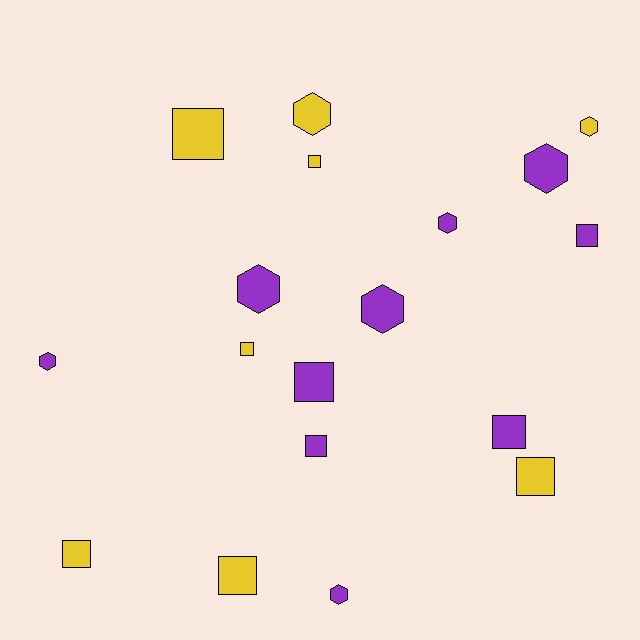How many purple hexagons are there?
There are 6 purple hexagons.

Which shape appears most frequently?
Square, with 10 objects.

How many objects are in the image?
There are 18 objects.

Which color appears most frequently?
Purple, with 10 objects.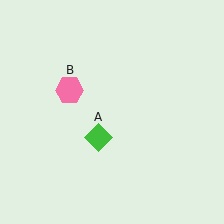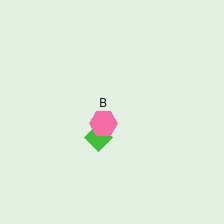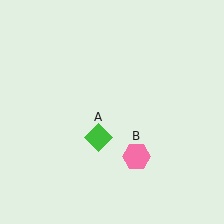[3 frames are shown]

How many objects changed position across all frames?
1 object changed position: pink hexagon (object B).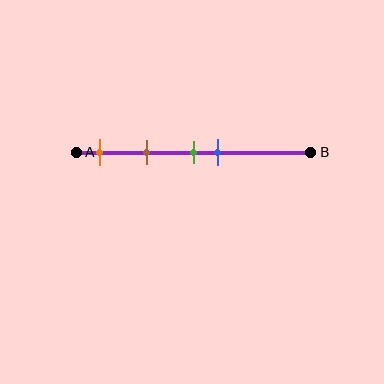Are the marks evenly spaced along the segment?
No, the marks are not evenly spaced.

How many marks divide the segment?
There are 4 marks dividing the segment.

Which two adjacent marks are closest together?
The green and blue marks are the closest adjacent pair.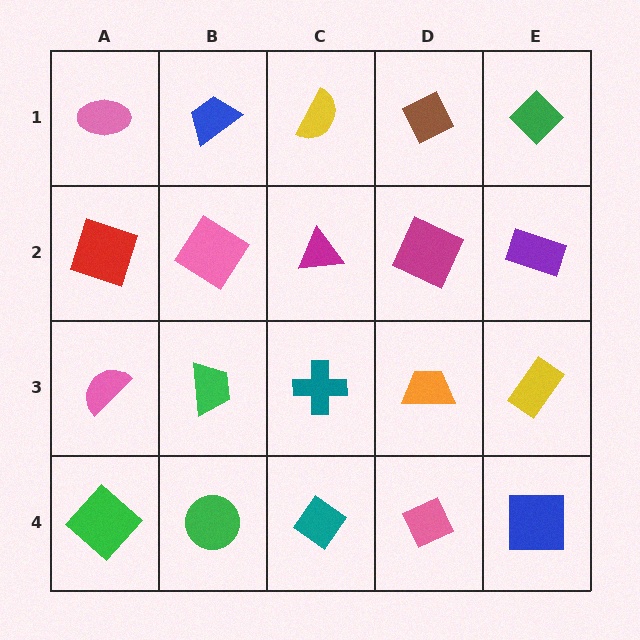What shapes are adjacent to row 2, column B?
A blue trapezoid (row 1, column B), a green trapezoid (row 3, column B), a red square (row 2, column A), a magenta triangle (row 2, column C).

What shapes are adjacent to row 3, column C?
A magenta triangle (row 2, column C), a teal diamond (row 4, column C), a green trapezoid (row 3, column B), an orange trapezoid (row 3, column D).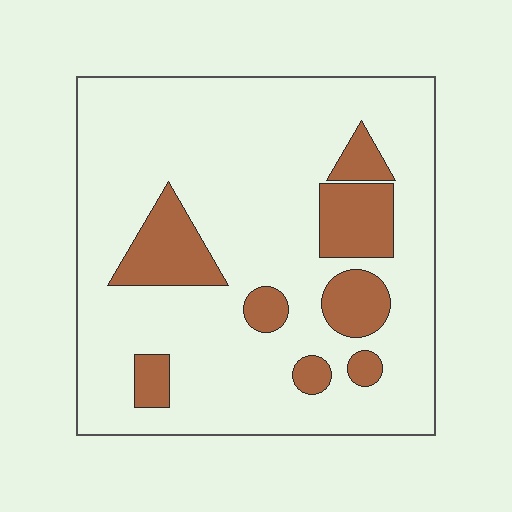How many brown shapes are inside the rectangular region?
8.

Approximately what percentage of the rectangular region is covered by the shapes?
Approximately 20%.